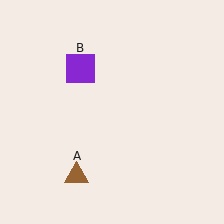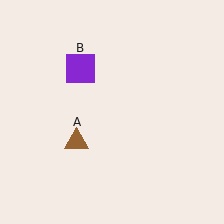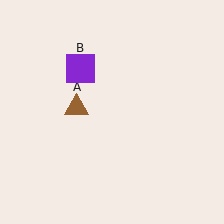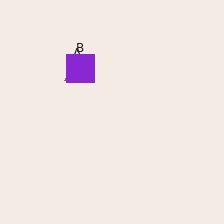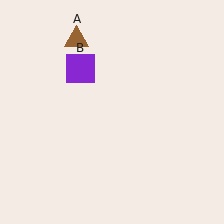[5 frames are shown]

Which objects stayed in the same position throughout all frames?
Purple square (object B) remained stationary.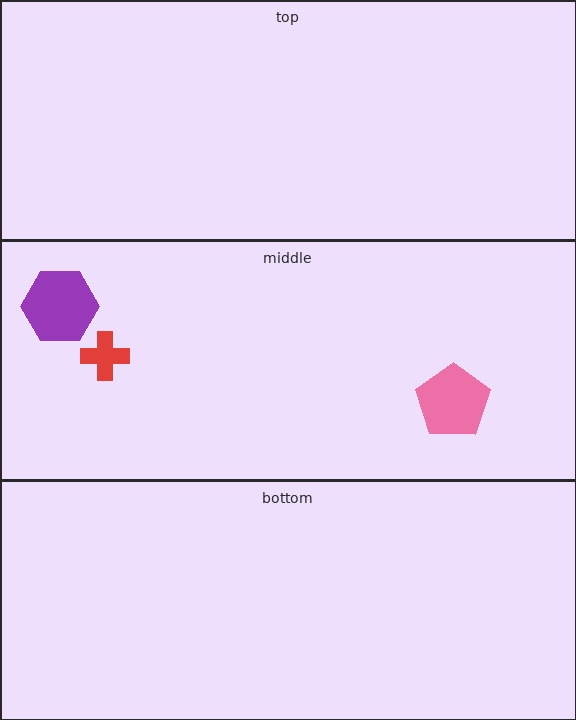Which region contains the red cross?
The middle region.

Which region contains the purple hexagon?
The middle region.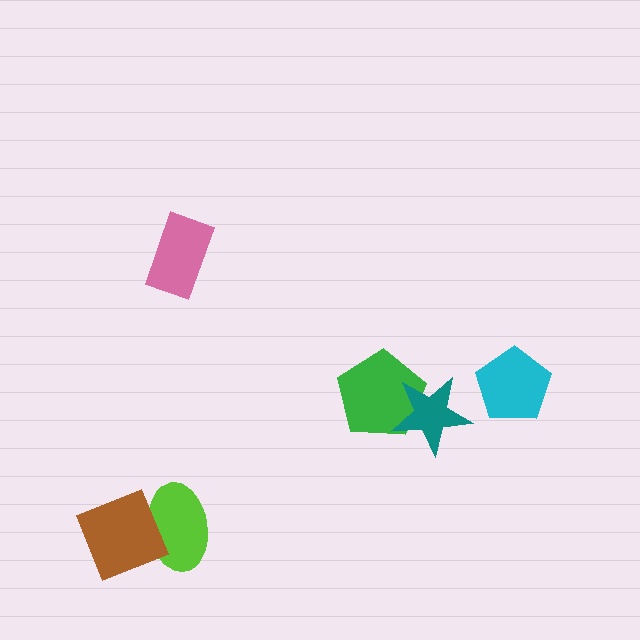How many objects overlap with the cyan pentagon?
0 objects overlap with the cyan pentagon.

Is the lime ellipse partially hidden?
Yes, it is partially covered by another shape.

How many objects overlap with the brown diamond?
1 object overlaps with the brown diamond.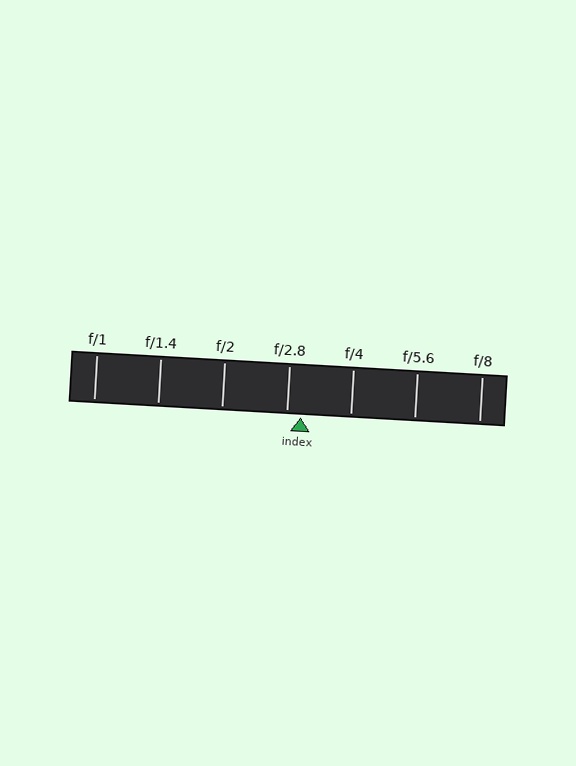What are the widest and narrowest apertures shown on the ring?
The widest aperture shown is f/1 and the narrowest is f/8.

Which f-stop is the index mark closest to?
The index mark is closest to f/2.8.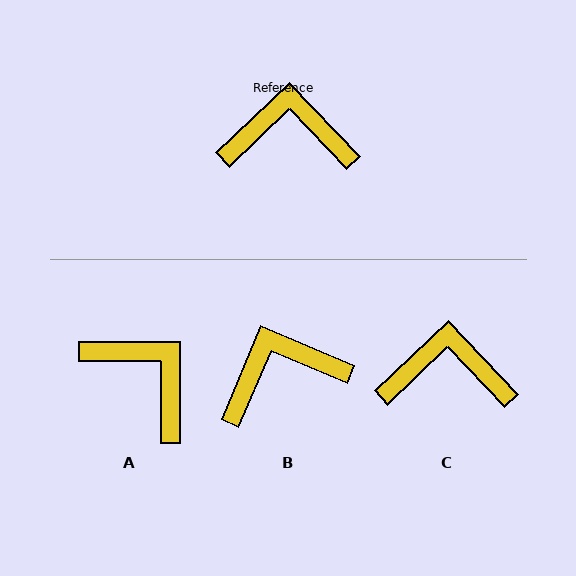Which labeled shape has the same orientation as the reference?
C.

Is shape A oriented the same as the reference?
No, it is off by about 44 degrees.